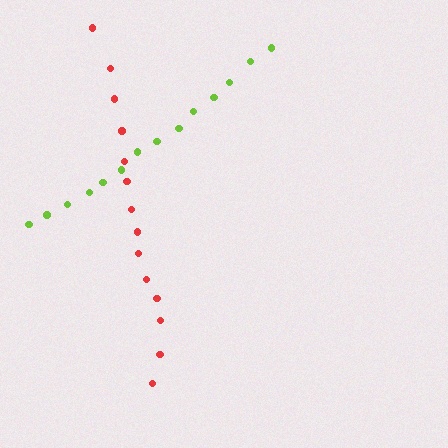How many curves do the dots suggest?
There are 2 distinct paths.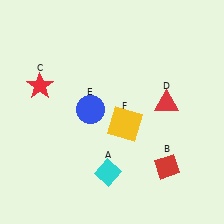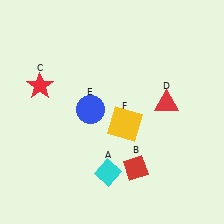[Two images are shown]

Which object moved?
The red diamond (B) moved left.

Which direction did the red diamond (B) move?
The red diamond (B) moved left.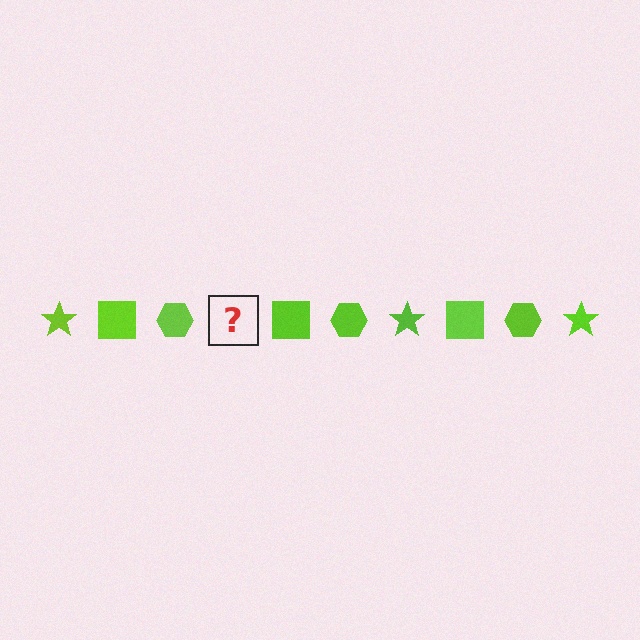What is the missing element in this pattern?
The missing element is a lime star.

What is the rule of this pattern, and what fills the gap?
The rule is that the pattern cycles through star, square, hexagon shapes in lime. The gap should be filled with a lime star.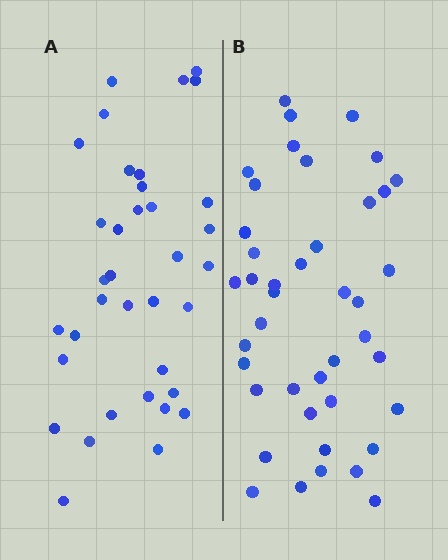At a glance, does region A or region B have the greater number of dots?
Region B (the right region) has more dots.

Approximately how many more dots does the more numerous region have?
Region B has about 6 more dots than region A.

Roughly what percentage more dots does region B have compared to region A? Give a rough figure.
About 15% more.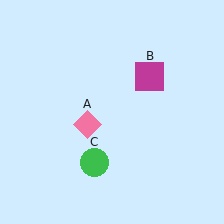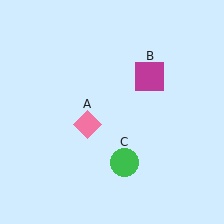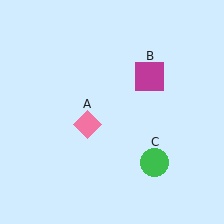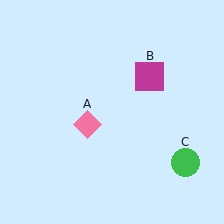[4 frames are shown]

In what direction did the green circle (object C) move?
The green circle (object C) moved right.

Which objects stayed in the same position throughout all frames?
Pink diamond (object A) and magenta square (object B) remained stationary.